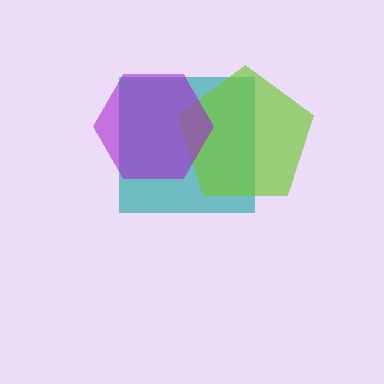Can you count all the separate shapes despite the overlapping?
Yes, there are 3 separate shapes.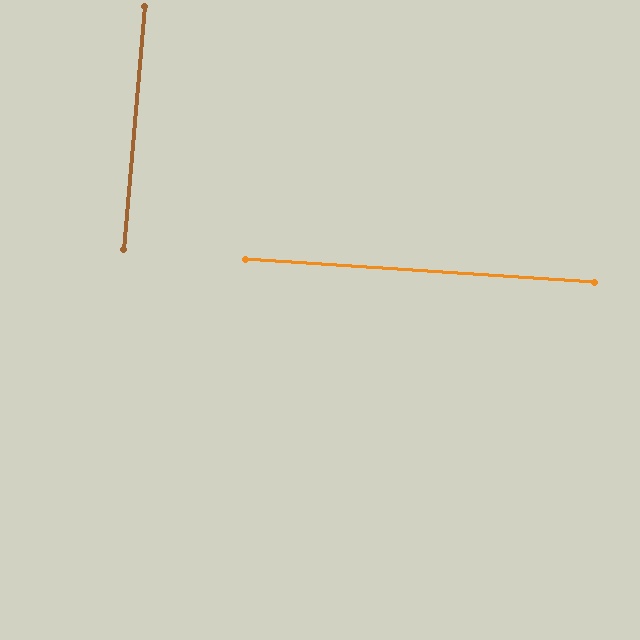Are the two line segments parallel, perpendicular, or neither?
Perpendicular — they meet at approximately 89°.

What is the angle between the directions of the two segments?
Approximately 89 degrees.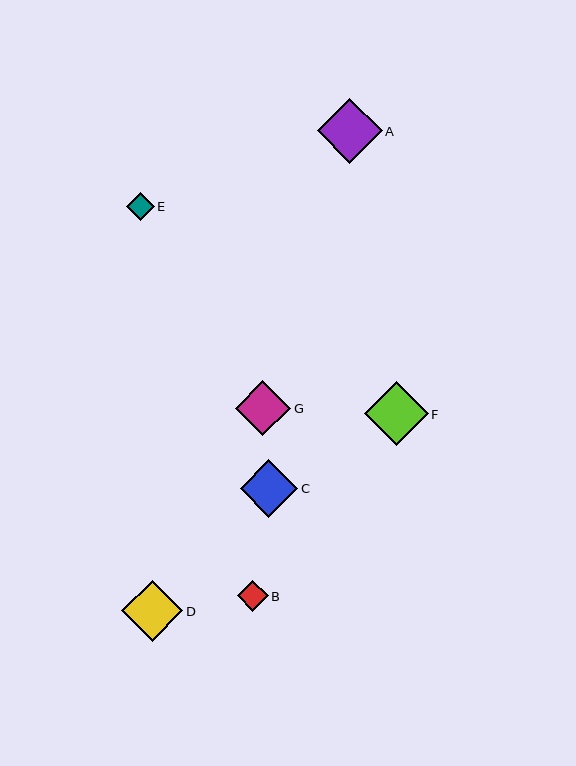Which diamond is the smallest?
Diamond E is the smallest with a size of approximately 28 pixels.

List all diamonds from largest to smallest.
From largest to smallest: A, F, D, C, G, B, E.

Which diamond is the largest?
Diamond A is the largest with a size of approximately 65 pixels.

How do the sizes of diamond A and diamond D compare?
Diamond A and diamond D are approximately the same size.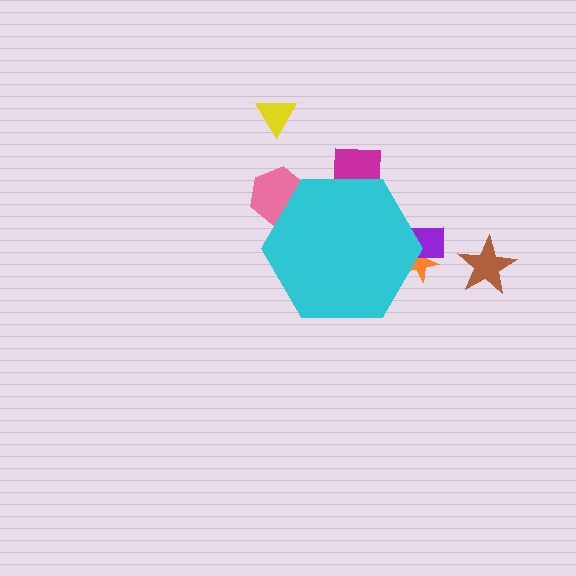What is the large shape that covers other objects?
A cyan hexagon.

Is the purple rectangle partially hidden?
Yes, the purple rectangle is partially hidden behind the cyan hexagon.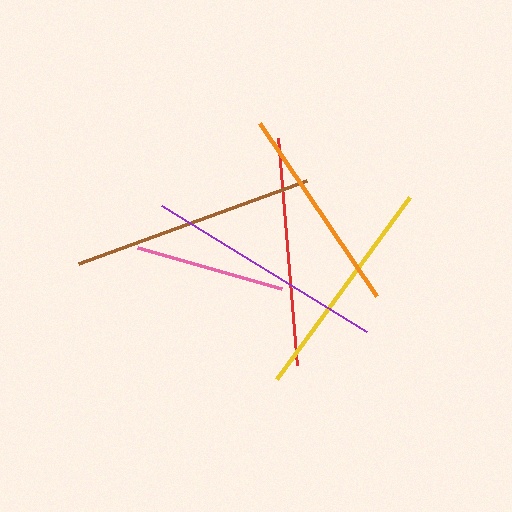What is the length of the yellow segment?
The yellow segment is approximately 226 pixels long.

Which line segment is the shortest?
The pink line is the shortest at approximately 150 pixels.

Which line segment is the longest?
The brown line is the longest at approximately 243 pixels.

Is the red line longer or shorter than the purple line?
The purple line is longer than the red line.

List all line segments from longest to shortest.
From longest to shortest: brown, purple, red, yellow, orange, pink.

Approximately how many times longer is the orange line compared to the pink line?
The orange line is approximately 1.4 times the length of the pink line.